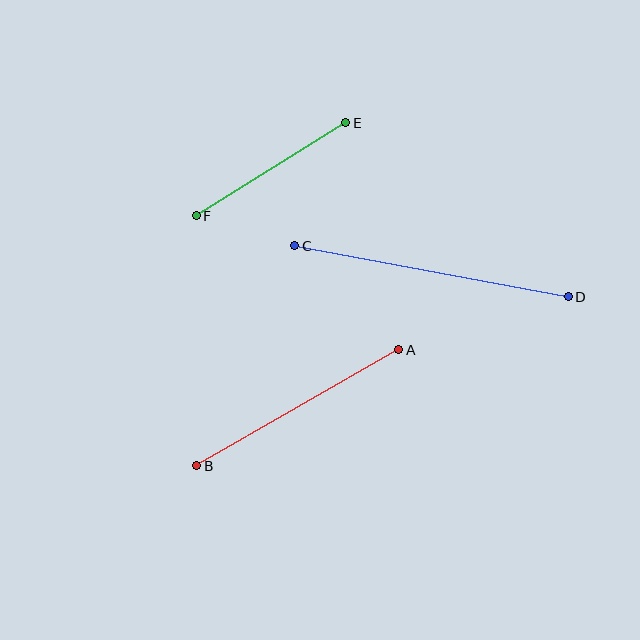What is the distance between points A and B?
The distance is approximately 233 pixels.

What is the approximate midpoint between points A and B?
The midpoint is at approximately (298, 408) pixels.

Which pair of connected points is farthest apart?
Points C and D are farthest apart.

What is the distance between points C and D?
The distance is approximately 278 pixels.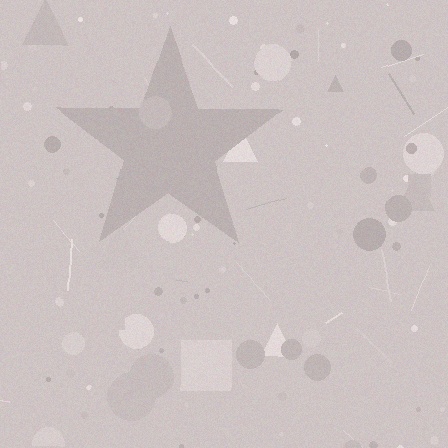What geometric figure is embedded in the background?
A star is embedded in the background.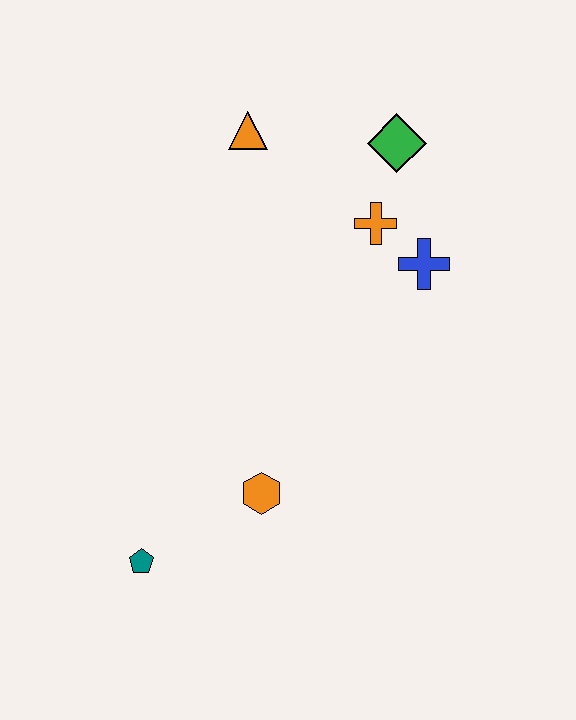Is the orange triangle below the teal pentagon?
No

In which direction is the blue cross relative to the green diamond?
The blue cross is below the green diamond.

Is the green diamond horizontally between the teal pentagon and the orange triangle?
No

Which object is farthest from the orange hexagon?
The green diamond is farthest from the orange hexagon.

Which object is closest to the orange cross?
The blue cross is closest to the orange cross.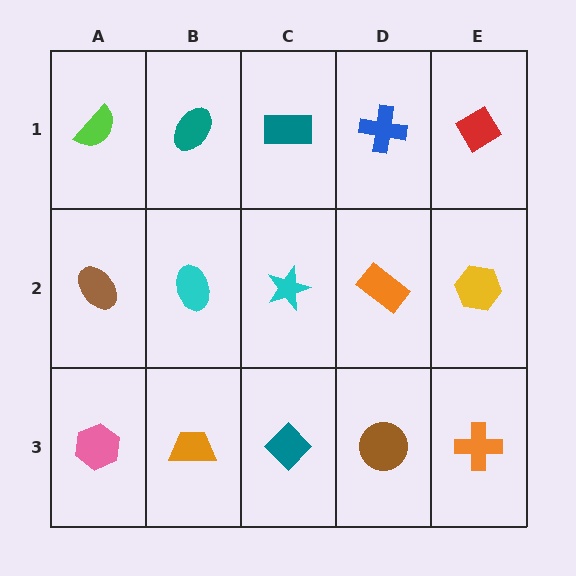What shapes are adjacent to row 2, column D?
A blue cross (row 1, column D), a brown circle (row 3, column D), a cyan star (row 2, column C), a yellow hexagon (row 2, column E).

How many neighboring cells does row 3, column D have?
3.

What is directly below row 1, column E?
A yellow hexagon.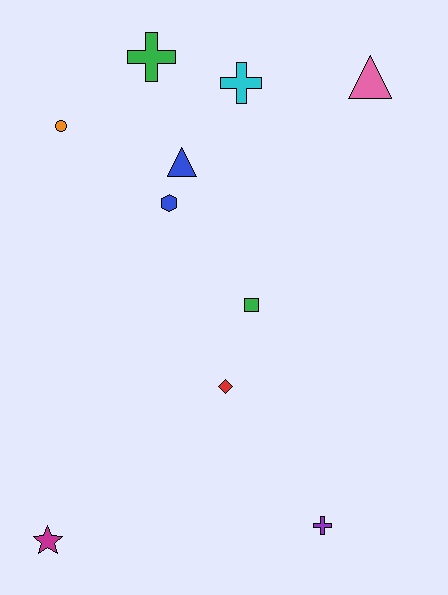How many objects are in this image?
There are 10 objects.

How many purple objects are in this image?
There is 1 purple object.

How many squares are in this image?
There is 1 square.